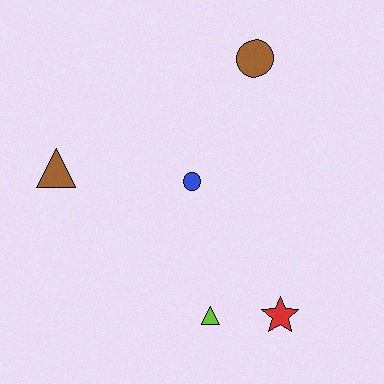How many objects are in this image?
There are 5 objects.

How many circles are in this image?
There are 2 circles.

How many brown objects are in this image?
There are 2 brown objects.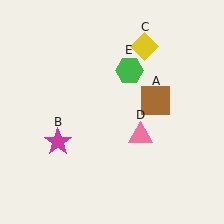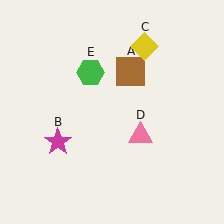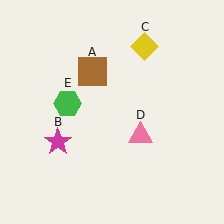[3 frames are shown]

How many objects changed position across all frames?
2 objects changed position: brown square (object A), green hexagon (object E).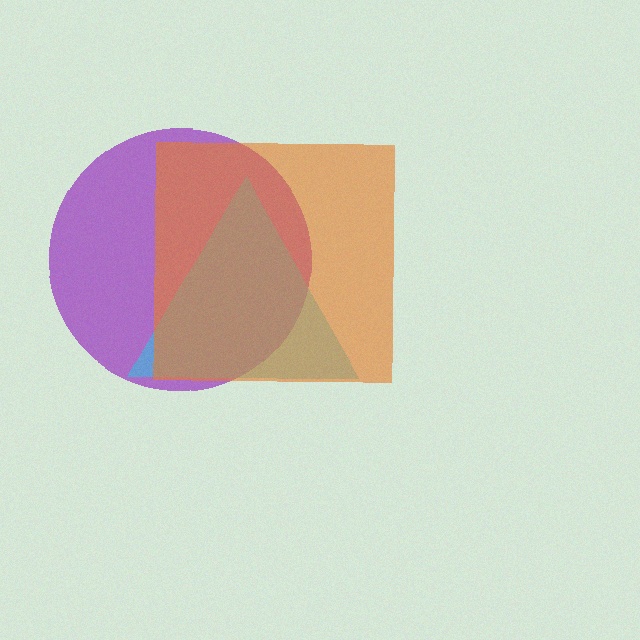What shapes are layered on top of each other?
The layered shapes are: a purple circle, a cyan triangle, an orange square.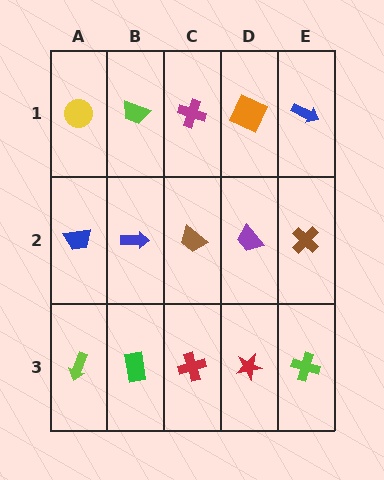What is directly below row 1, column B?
A blue arrow.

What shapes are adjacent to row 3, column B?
A blue arrow (row 2, column B), a lime arrow (row 3, column A), a red cross (row 3, column C).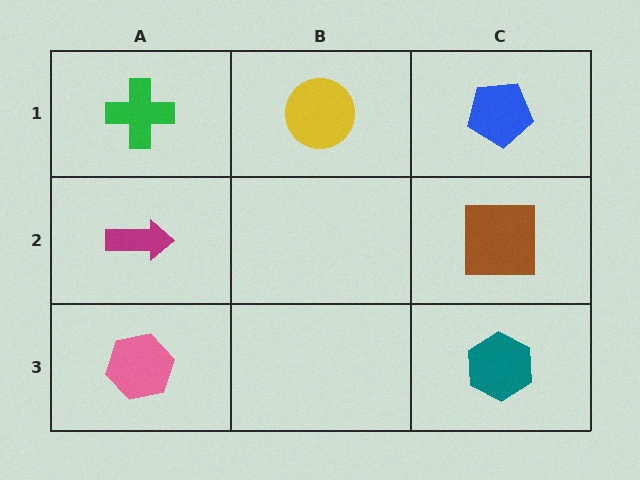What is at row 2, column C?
A brown square.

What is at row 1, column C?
A blue pentagon.